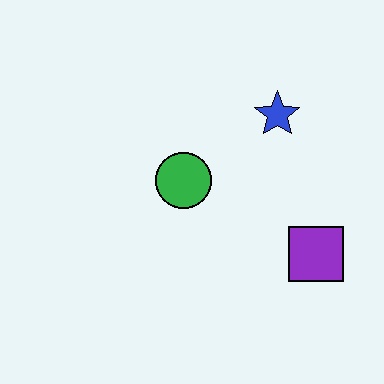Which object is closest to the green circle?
The blue star is closest to the green circle.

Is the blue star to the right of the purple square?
No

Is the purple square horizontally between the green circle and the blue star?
No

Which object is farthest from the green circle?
The purple square is farthest from the green circle.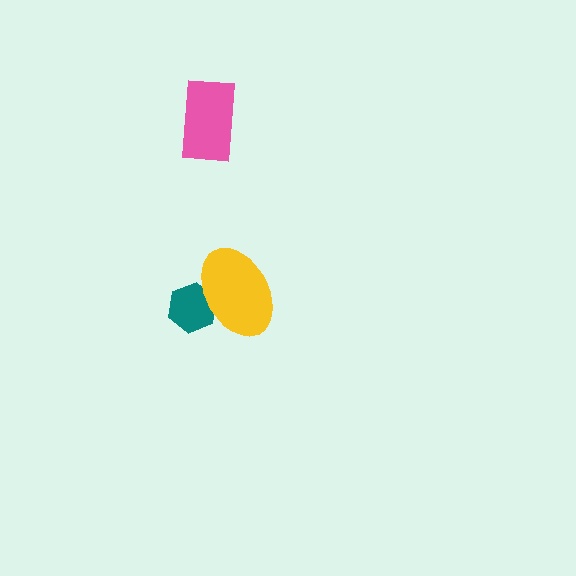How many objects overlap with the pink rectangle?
0 objects overlap with the pink rectangle.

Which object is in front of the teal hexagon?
The yellow ellipse is in front of the teal hexagon.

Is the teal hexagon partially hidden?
Yes, it is partially covered by another shape.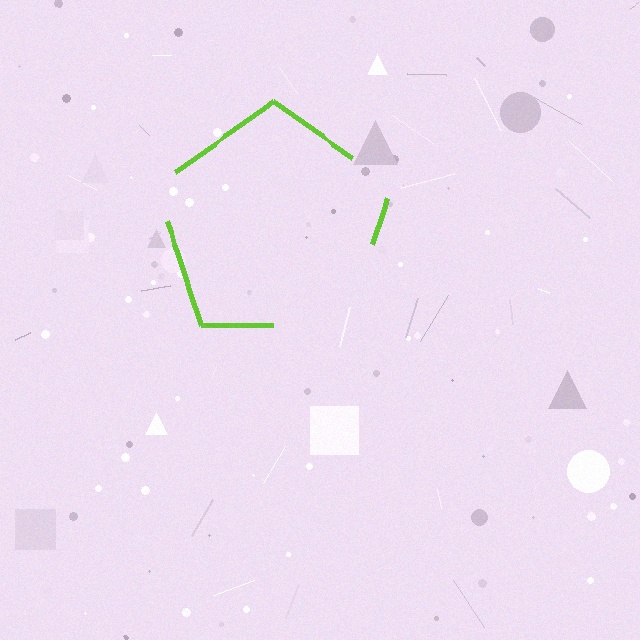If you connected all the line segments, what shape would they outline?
They would outline a pentagon.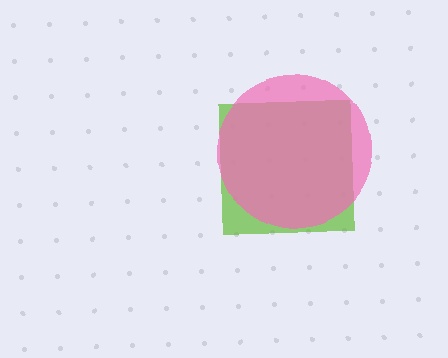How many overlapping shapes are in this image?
There are 2 overlapping shapes in the image.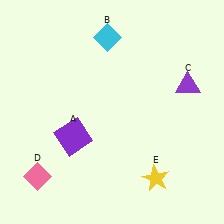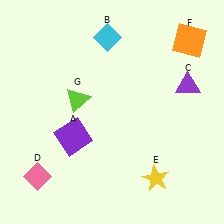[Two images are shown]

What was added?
An orange square (F), a lime triangle (G) were added in Image 2.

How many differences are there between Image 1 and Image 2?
There are 2 differences between the two images.